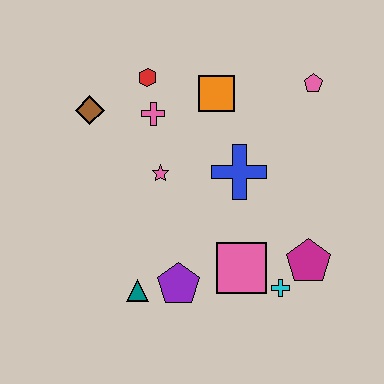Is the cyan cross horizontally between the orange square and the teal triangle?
No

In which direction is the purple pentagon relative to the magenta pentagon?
The purple pentagon is to the left of the magenta pentagon.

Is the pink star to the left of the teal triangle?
No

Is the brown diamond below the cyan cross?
No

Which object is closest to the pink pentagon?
The orange square is closest to the pink pentagon.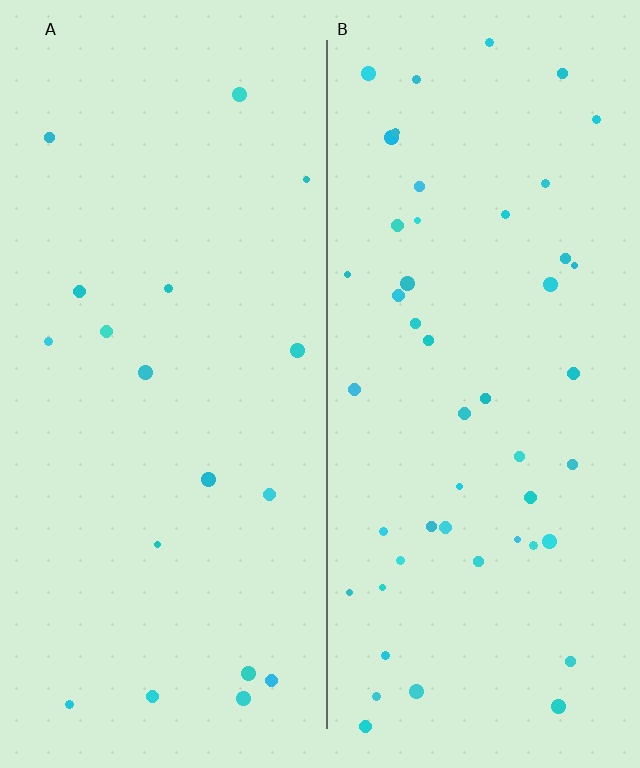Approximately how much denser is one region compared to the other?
Approximately 2.7× — region B over region A.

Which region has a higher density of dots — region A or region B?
B (the right).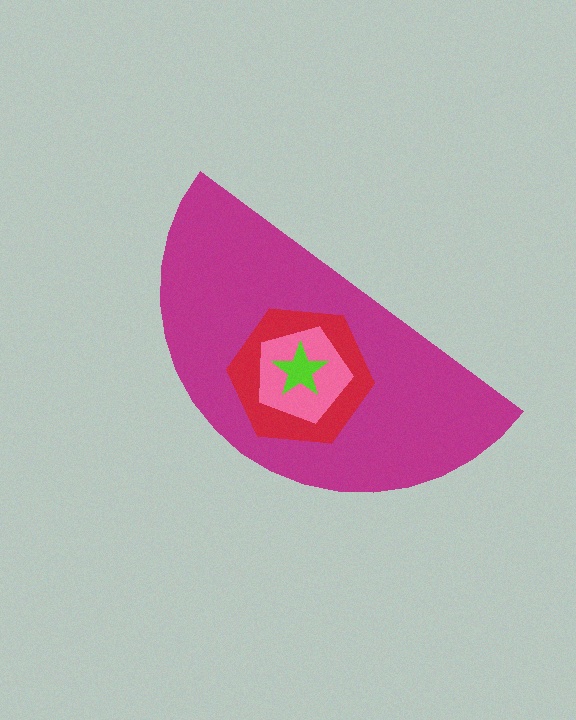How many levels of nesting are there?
4.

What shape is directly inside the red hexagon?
The pink pentagon.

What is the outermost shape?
The magenta semicircle.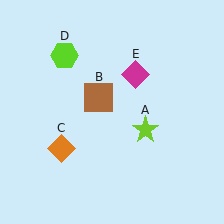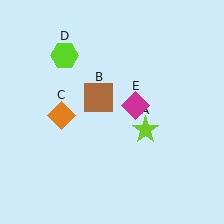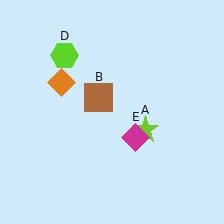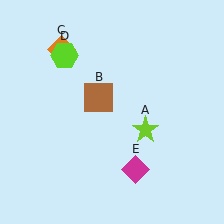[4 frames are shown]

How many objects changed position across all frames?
2 objects changed position: orange diamond (object C), magenta diamond (object E).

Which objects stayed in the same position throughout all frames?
Lime star (object A) and brown square (object B) and lime hexagon (object D) remained stationary.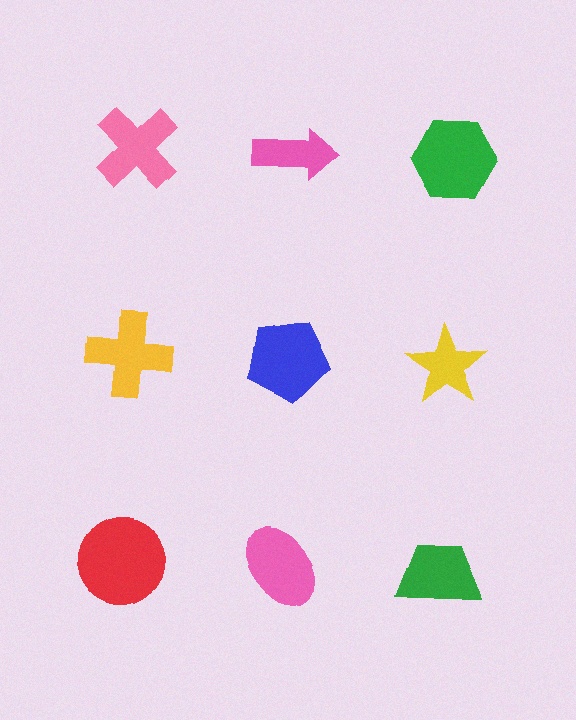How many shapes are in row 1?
3 shapes.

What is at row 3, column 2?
A pink ellipse.